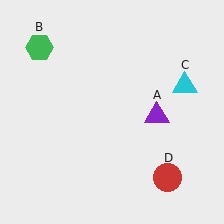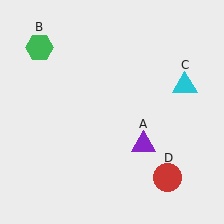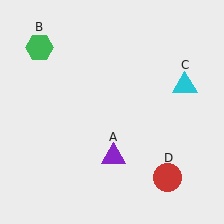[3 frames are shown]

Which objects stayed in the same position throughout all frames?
Green hexagon (object B) and cyan triangle (object C) and red circle (object D) remained stationary.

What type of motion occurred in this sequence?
The purple triangle (object A) rotated clockwise around the center of the scene.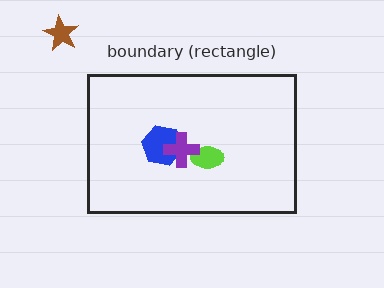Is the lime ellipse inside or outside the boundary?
Inside.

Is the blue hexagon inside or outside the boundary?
Inside.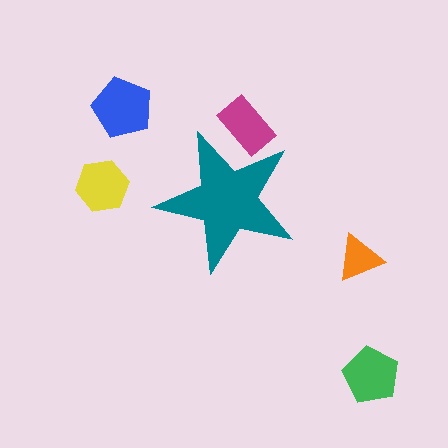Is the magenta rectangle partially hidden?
Yes, the magenta rectangle is partially hidden behind the teal star.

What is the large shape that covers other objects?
A teal star.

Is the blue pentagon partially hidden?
No, the blue pentagon is fully visible.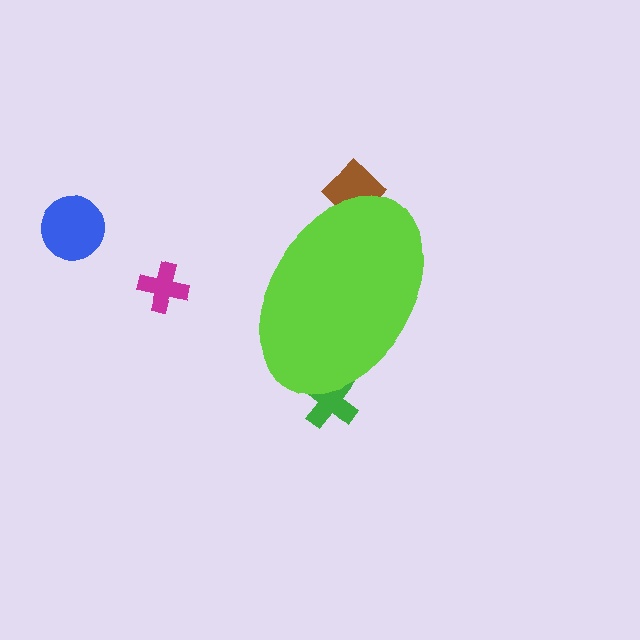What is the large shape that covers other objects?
A lime ellipse.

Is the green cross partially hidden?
Yes, the green cross is partially hidden behind the lime ellipse.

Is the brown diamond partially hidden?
Yes, the brown diamond is partially hidden behind the lime ellipse.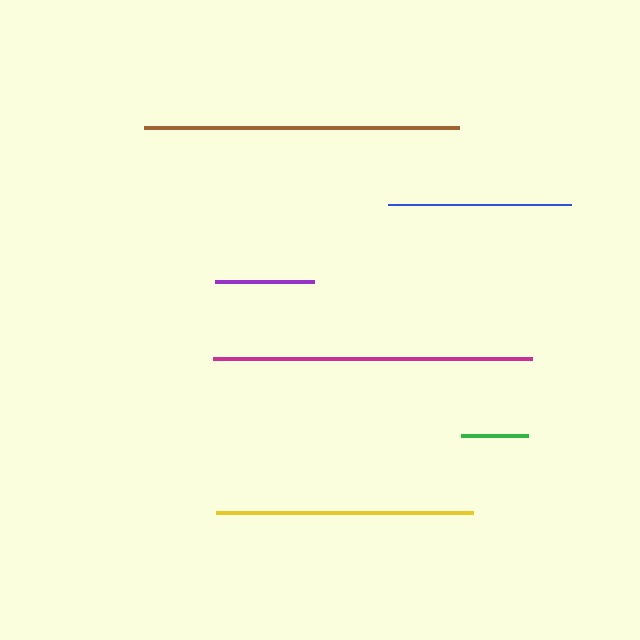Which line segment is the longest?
The magenta line is the longest at approximately 319 pixels.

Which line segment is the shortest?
The green line is the shortest at approximately 67 pixels.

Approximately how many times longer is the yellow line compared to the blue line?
The yellow line is approximately 1.4 times the length of the blue line.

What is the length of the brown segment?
The brown segment is approximately 315 pixels long.